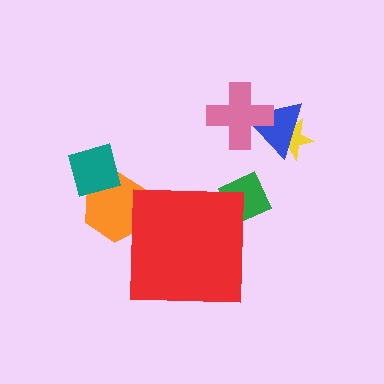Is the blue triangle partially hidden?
No, the blue triangle is fully visible.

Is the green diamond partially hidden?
Yes, the green diamond is partially hidden behind the red square.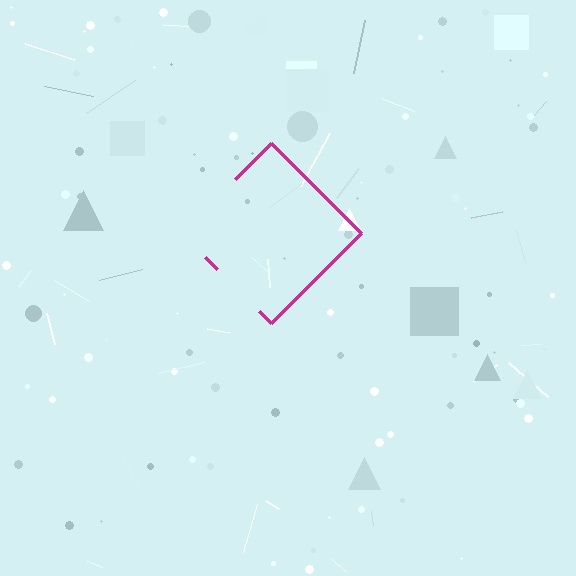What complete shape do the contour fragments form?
The contour fragments form a diamond.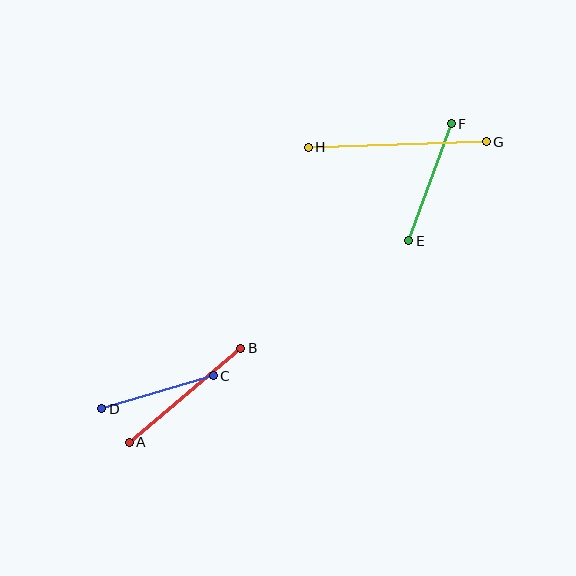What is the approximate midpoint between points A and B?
The midpoint is at approximately (185, 395) pixels.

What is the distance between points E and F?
The distance is approximately 125 pixels.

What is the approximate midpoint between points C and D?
The midpoint is at approximately (158, 392) pixels.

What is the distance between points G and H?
The distance is approximately 178 pixels.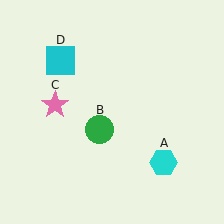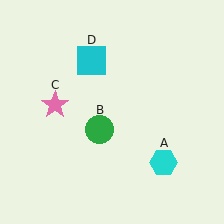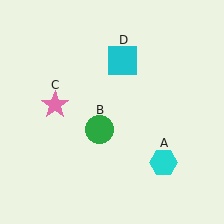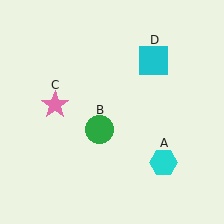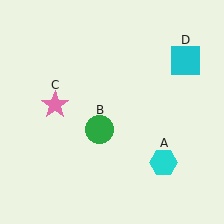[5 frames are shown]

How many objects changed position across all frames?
1 object changed position: cyan square (object D).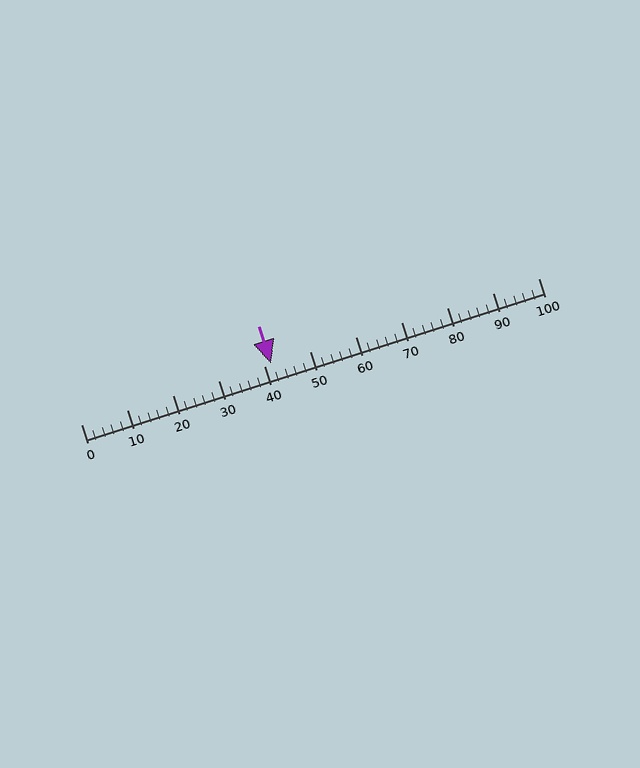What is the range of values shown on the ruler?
The ruler shows values from 0 to 100.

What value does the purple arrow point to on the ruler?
The purple arrow points to approximately 42.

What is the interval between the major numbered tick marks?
The major tick marks are spaced 10 units apart.